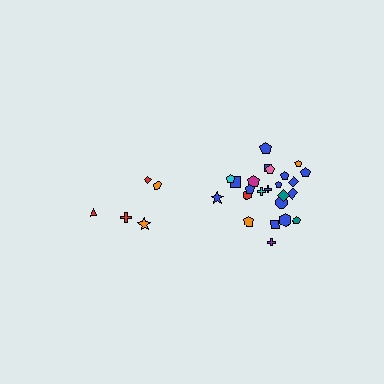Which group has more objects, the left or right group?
The right group.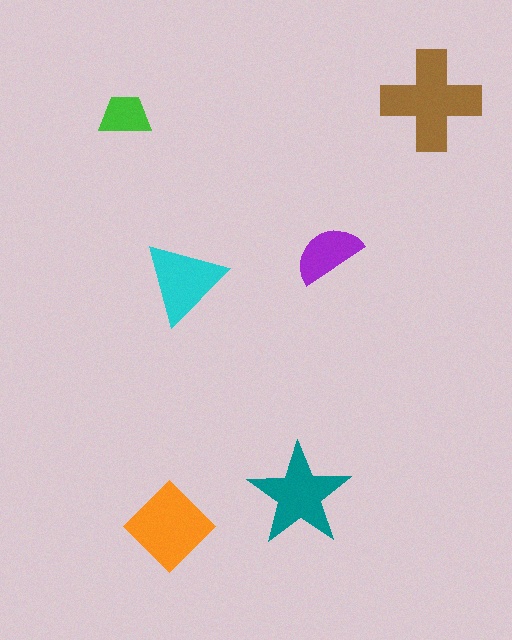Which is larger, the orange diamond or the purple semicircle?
The orange diamond.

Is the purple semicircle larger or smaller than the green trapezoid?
Larger.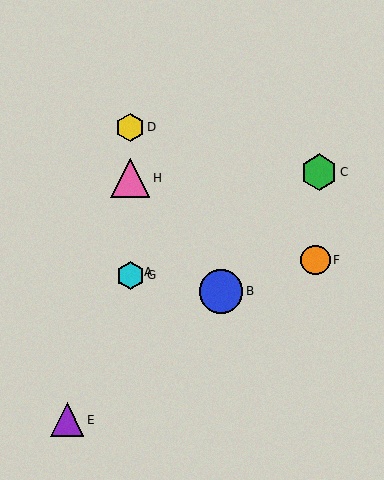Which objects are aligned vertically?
Objects A, D, G, H are aligned vertically.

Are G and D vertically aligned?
Yes, both are at x≈130.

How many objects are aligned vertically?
4 objects (A, D, G, H) are aligned vertically.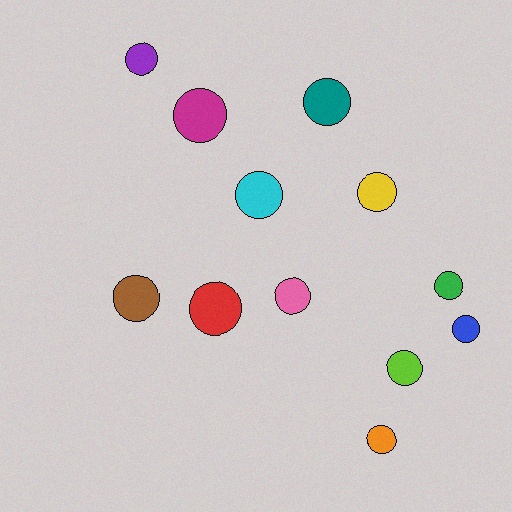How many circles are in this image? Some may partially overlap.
There are 12 circles.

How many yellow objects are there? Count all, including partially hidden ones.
There is 1 yellow object.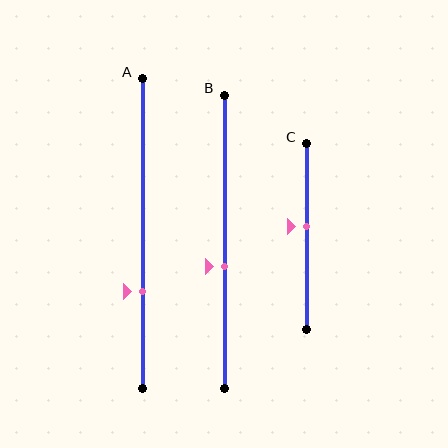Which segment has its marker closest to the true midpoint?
Segment C has its marker closest to the true midpoint.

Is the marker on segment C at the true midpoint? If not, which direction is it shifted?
No, the marker on segment C is shifted upward by about 5% of the segment length.